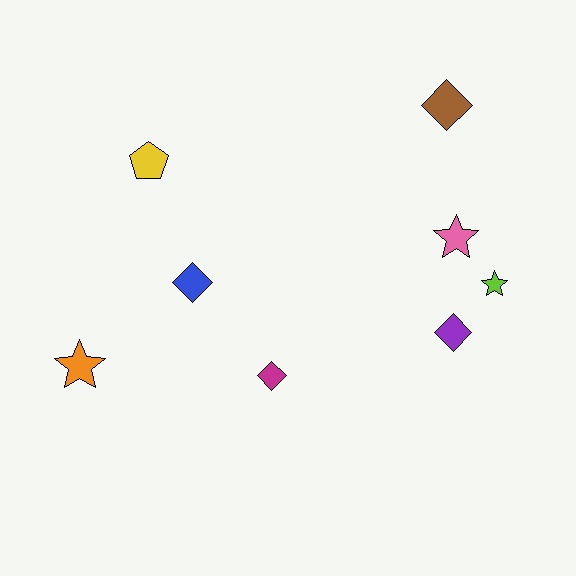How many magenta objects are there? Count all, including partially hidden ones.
There is 1 magenta object.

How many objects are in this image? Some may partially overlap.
There are 8 objects.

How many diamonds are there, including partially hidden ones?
There are 4 diamonds.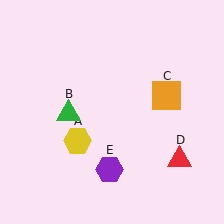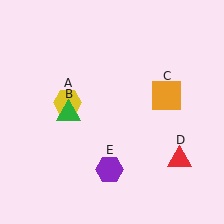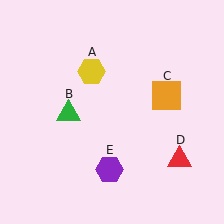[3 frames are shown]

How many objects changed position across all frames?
1 object changed position: yellow hexagon (object A).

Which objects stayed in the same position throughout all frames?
Green triangle (object B) and orange square (object C) and red triangle (object D) and purple hexagon (object E) remained stationary.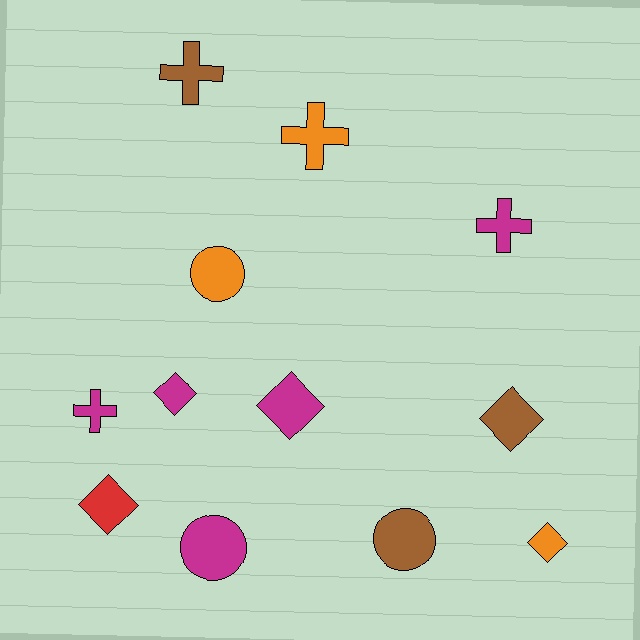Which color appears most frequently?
Magenta, with 5 objects.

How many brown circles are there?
There is 1 brown circle.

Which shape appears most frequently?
Diamond, with 5 objects.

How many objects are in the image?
There are 12 objects.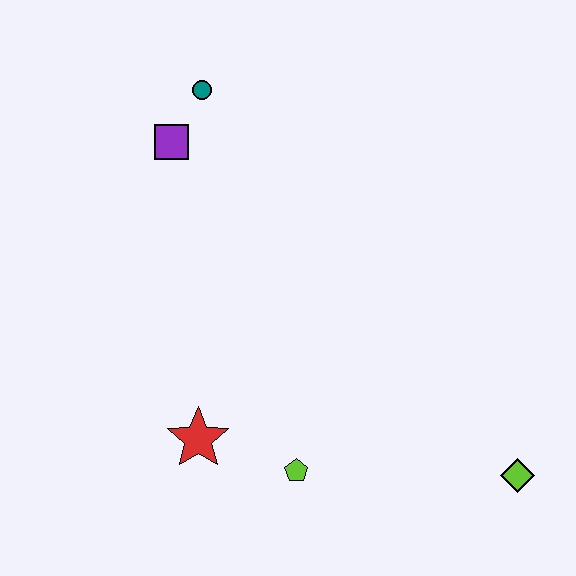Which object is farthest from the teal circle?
The lime diamond is farthest from the teal circle.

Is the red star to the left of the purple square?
No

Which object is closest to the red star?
The lime pentagon is closest to the red star.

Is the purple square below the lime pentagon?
No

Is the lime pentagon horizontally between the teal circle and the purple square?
No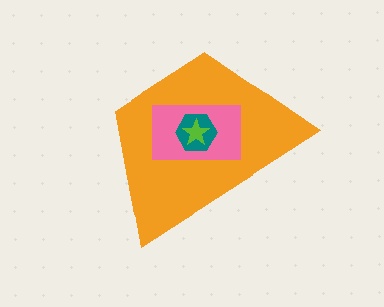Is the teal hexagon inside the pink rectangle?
Yes.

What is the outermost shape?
The orange trapezoid.